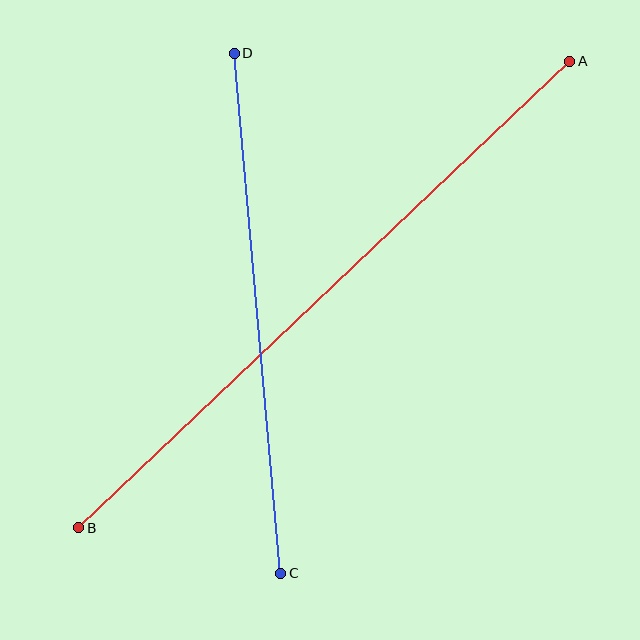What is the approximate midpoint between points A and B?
The midpoint is at approximately (324, 295) pixels.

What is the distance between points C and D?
The distance is approximately 522 pixels.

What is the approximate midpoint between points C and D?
The midpoint is at approximately (258, 313) pixels.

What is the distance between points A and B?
The distance is approximately 677 pixels.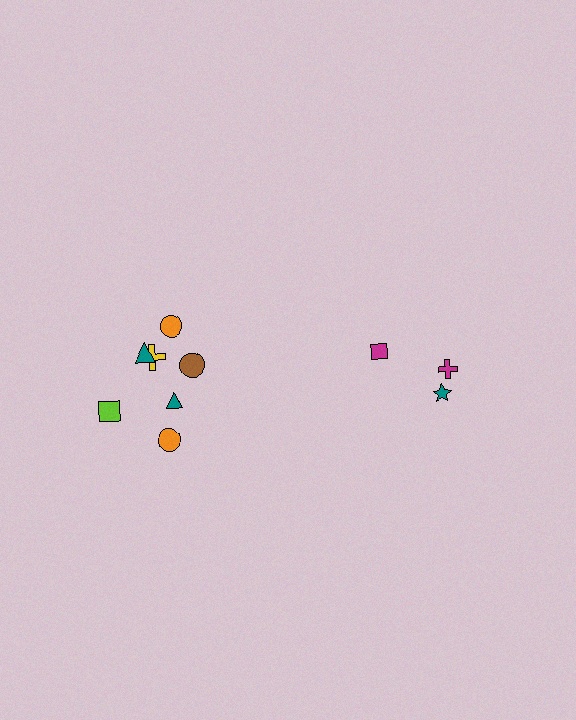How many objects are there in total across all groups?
There are 10 objects.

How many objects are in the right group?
There are 3 objects.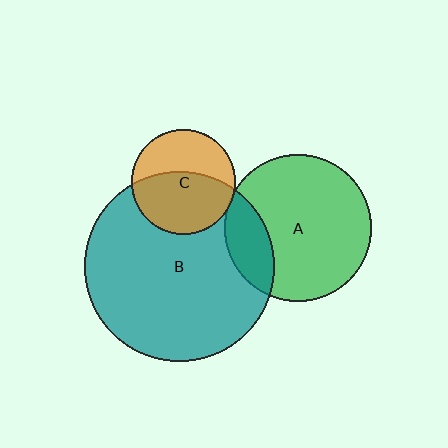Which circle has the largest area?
Circle B (teal).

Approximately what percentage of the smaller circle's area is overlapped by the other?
Approximately 55%.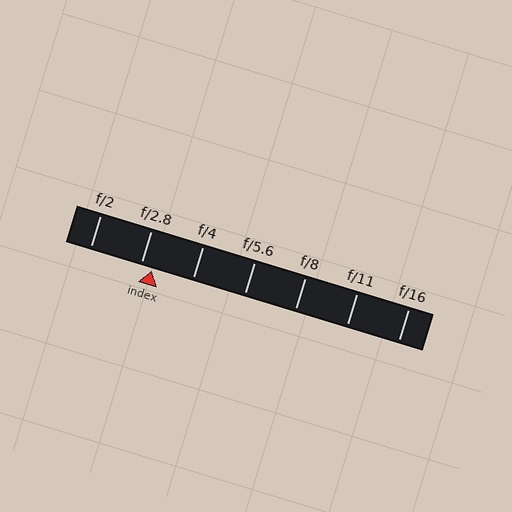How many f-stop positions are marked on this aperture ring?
There are 7 f-stop positions marked.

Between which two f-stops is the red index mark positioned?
The index mark is between f/2.8 and f/4.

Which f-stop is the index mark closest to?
The index mark is closest to f/2.8.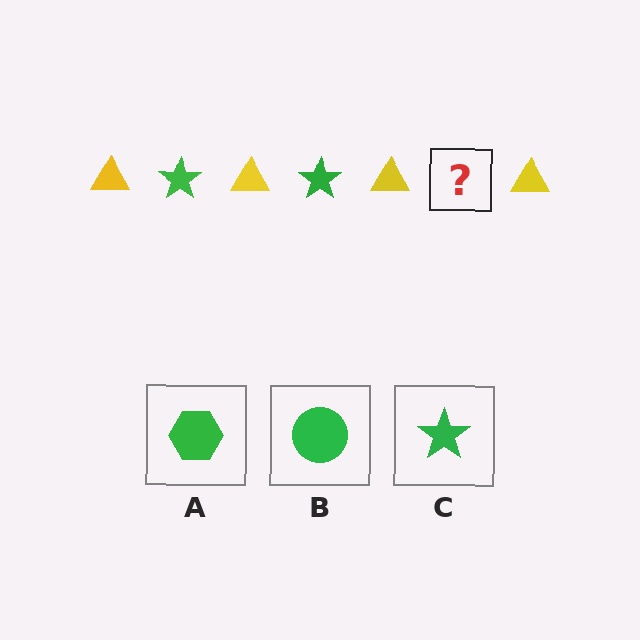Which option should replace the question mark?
Option C.